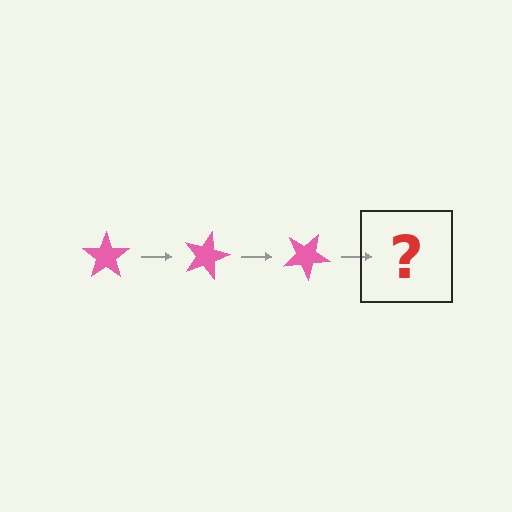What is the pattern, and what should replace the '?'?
The pattern is that the star rotates 15 degrees each step. The '?' should be a pink star rotated 45 degrees.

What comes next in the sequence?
The next element should be a pink star rotated 45 degrees.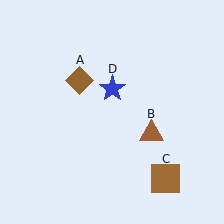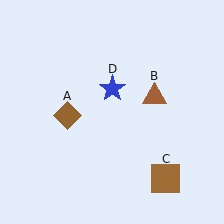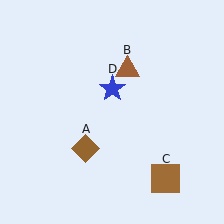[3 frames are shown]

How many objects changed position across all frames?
2 objects changed position: brown diamond (object A), brown triangle (object B).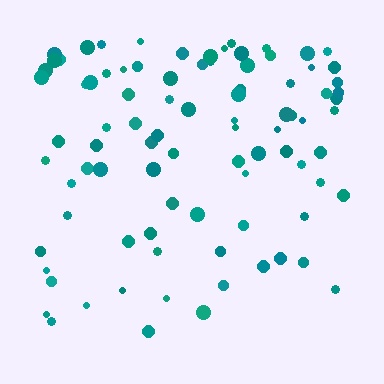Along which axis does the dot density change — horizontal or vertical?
Vertical.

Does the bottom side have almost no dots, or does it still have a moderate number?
Still a moderate number, just noticeably fewer than the top.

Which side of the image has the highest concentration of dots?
The top.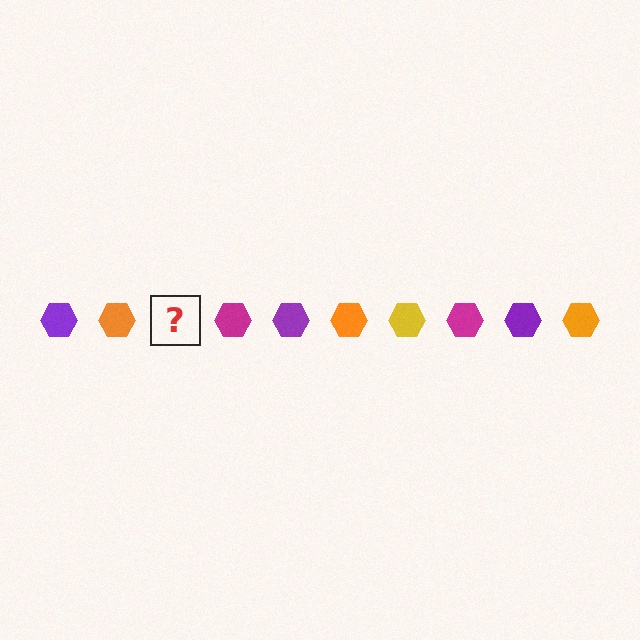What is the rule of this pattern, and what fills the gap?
The rule is that the pattern cycles through purple, orange, yellow, magenta hexagons. The gap should be filled with a yellow hexagon.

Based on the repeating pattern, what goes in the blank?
The blank should be a yellow hexagon.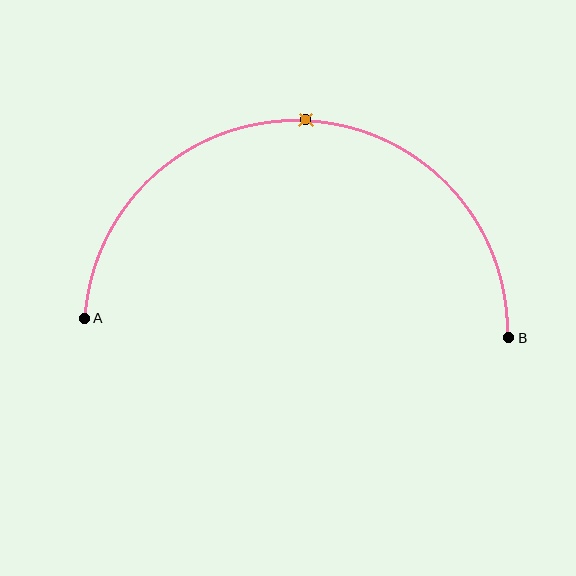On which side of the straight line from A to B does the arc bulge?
The arc bulges above the straight line connecting A and B.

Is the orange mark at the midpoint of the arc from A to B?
Yes. The orange mark lies on the arc at equal arc-length from both A and B — it is the arc midpoint.